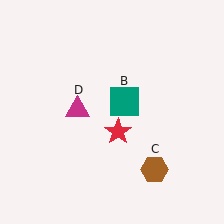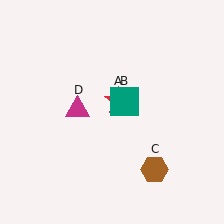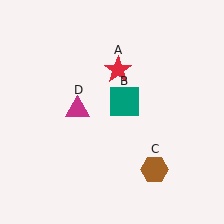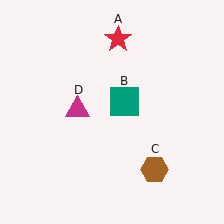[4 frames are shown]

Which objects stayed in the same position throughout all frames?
Teal square (object B) and brown hexagon (object C) and magenta triangle (object D) remained stationary.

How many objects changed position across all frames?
1 object changed position: red star (object A).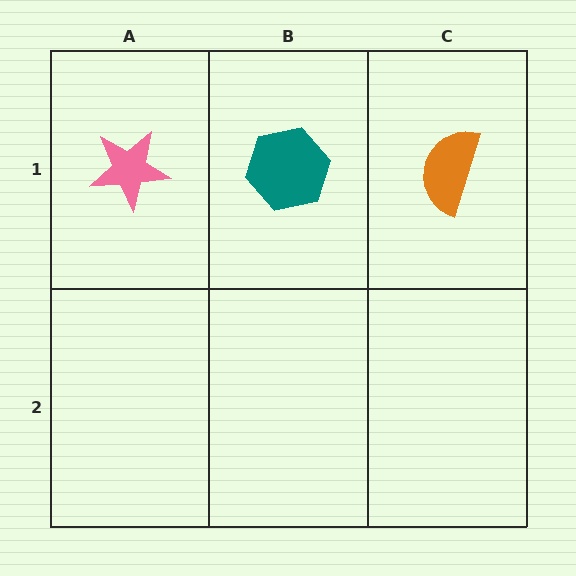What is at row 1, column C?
An orange semicircle.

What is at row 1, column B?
A teal hexagon.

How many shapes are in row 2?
0 shapes.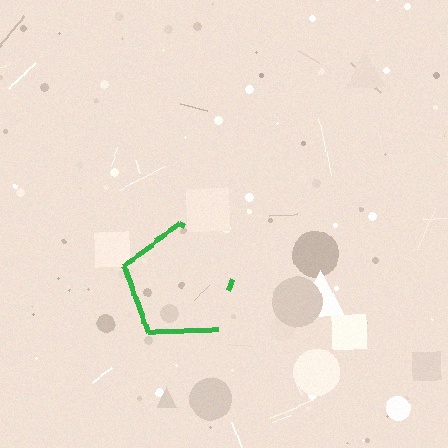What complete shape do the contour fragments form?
The contour fragments form a pentagon.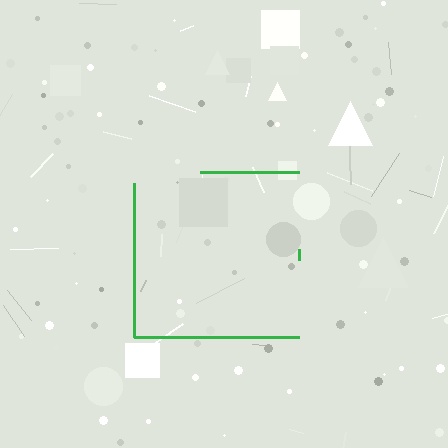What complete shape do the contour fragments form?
The contour fragments form a square.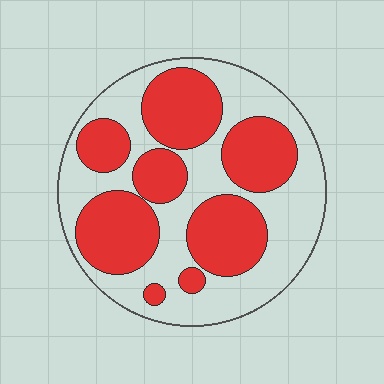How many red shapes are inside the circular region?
8.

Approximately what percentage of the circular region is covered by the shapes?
Approximately 45%.